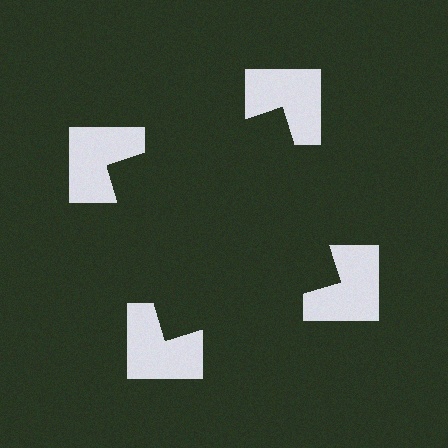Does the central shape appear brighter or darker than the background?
It typically appears slightly darker than the background, even though no actual brightness change is drawn.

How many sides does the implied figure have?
4 sides.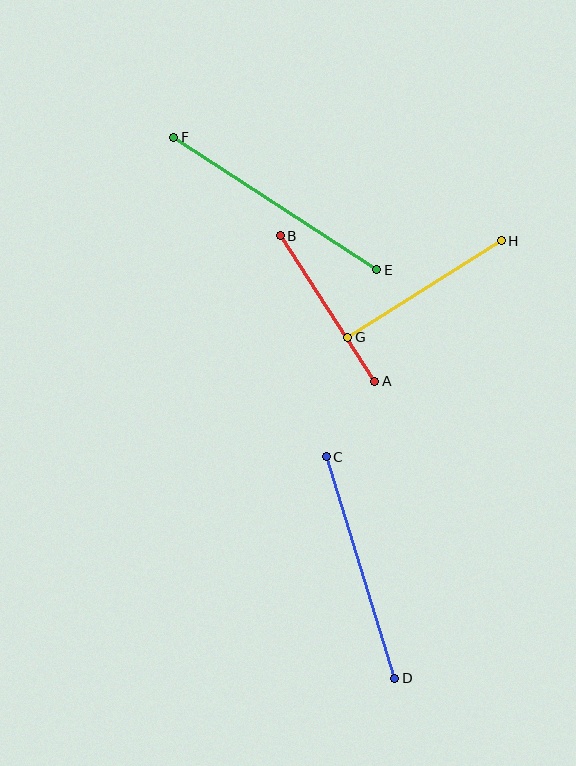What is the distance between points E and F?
The distance is approximately 242 pixels.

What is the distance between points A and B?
The distance is approximately 173 pixels.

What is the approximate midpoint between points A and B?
The midpoint is at approximately (327, 308) pixels.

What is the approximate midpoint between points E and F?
The midpoint is at approximately (275, 204) pixels.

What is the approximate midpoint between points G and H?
The midpoint is at approximately (425, 289) pixels.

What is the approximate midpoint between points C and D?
The midpoint is at approximately (361, 568) pixels.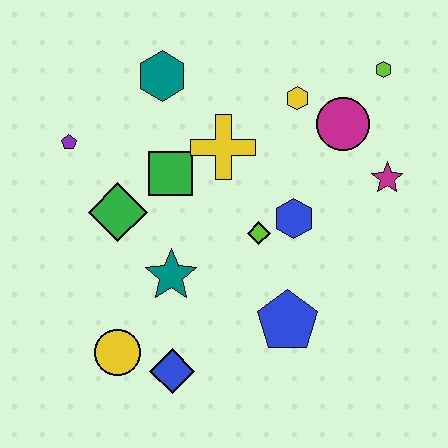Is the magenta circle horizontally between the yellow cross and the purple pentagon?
No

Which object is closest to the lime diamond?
The blue hexagon is closest to the lime diamond.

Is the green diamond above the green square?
No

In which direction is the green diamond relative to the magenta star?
The green diamond is to the left of the magenta star.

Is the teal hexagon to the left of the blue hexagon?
Yes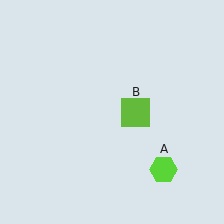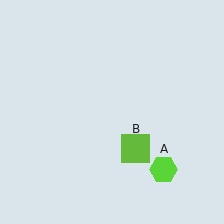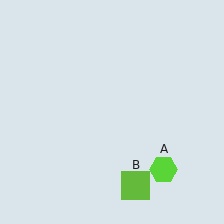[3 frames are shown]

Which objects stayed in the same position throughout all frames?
Lime hexagon (object A) remained stationary.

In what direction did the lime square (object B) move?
The lime square (object B) moved down.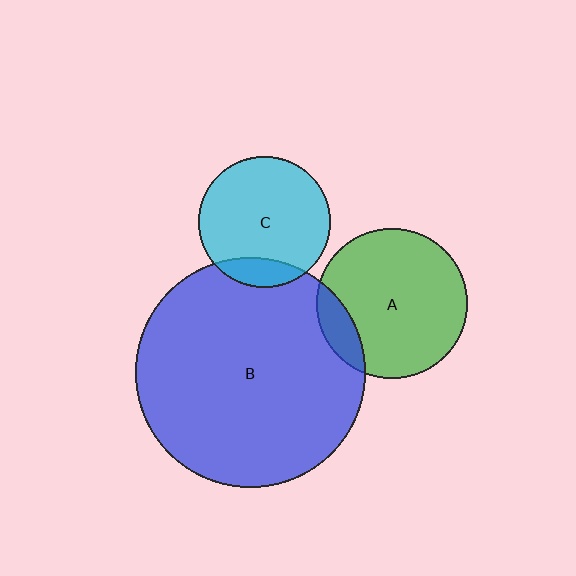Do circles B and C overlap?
Yes.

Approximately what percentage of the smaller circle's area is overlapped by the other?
Approximately 15%.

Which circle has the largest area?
Circle B (blue).